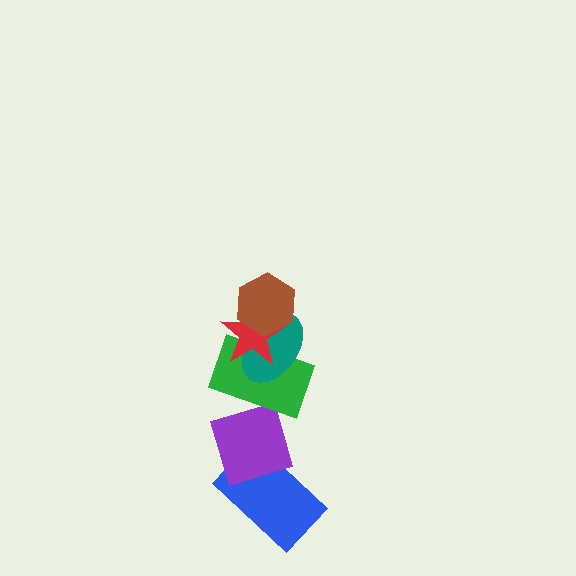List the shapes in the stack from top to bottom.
From top to bottom: the brown hexagon, the red star, the teal ellipse, the green rectangle, the purple diamond, the blue rectangle.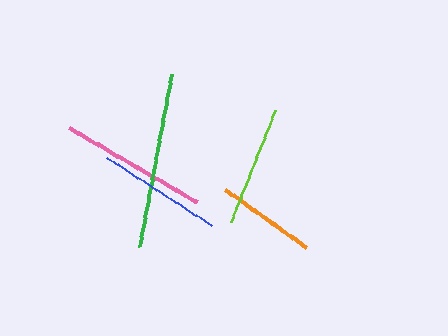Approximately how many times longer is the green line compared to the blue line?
The green line is approximately 1.4 times the length of the blue line.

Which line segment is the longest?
The green line is the longest at approximately 176 pixels.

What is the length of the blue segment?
The blue segment is approximately 124 pixels long.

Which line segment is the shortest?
The orange line is the shortest at approximately 99 pixels.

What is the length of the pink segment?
The pink segment is approximately 148 pixels long.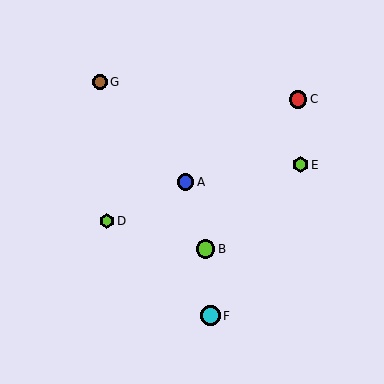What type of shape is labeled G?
Shape G is a brown circle.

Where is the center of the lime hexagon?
The center of the lime hexagon is at (300, 165).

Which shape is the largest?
The cyan circle (labeled F) is the largest.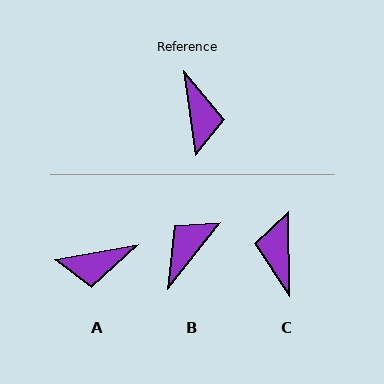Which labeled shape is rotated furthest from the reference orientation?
C, about 173 degrees away.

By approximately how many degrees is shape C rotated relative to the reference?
Approximately 173 degrees counter-clockwise.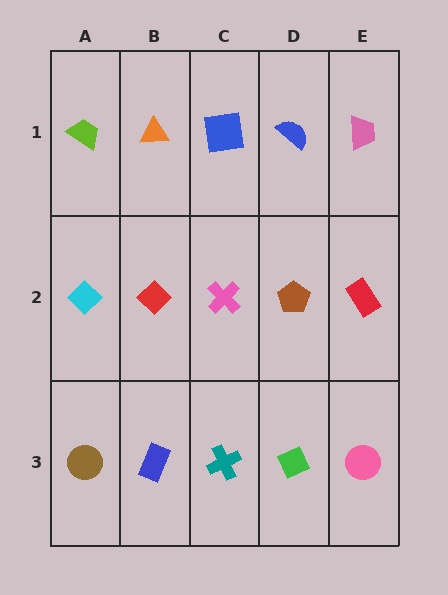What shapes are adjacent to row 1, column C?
A pink cross (row 2, column C), an orange triangle (row 1, column B), a blue semicircle (row 1, column D).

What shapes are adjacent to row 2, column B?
An orange triangle (row 1, column B), a blue rectangle (row 3, column B), a cyan diamond (row 2, column A), a pink cross (row 2, column C).